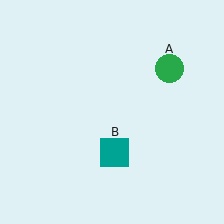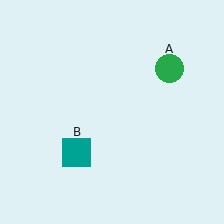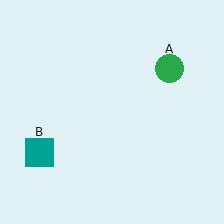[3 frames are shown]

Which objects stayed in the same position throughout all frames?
Green circle (object A) remained stationary.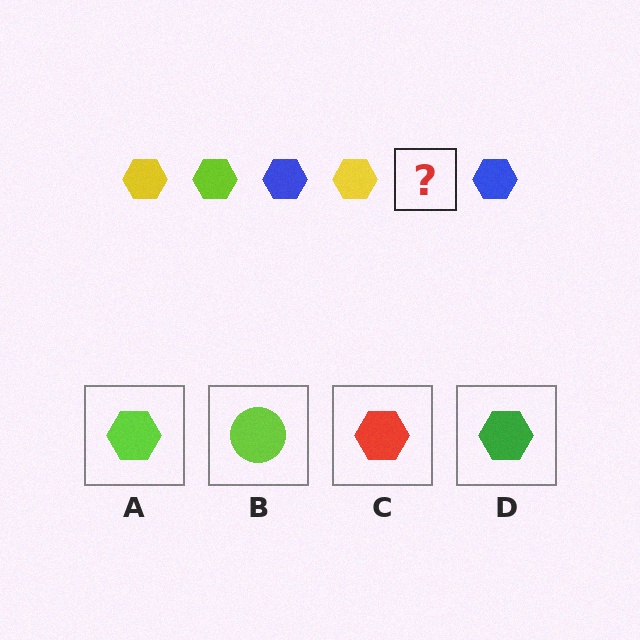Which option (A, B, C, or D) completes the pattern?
A.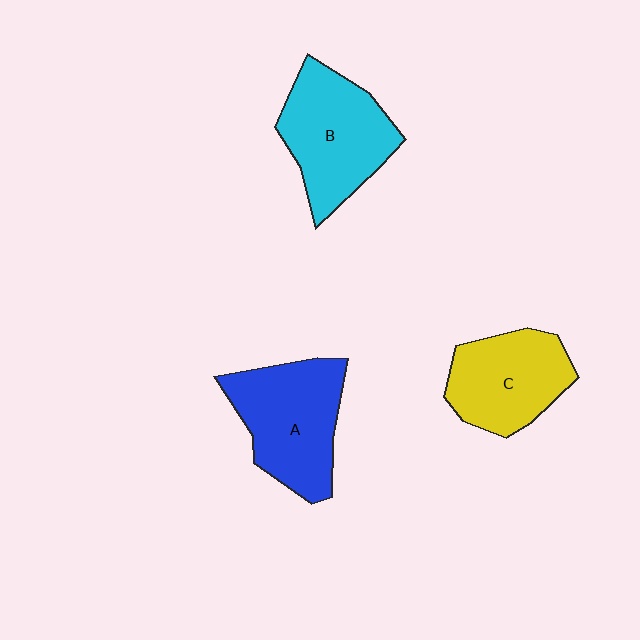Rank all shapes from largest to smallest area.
From largest to smallest: A (blue), B (cyan), C (yellow).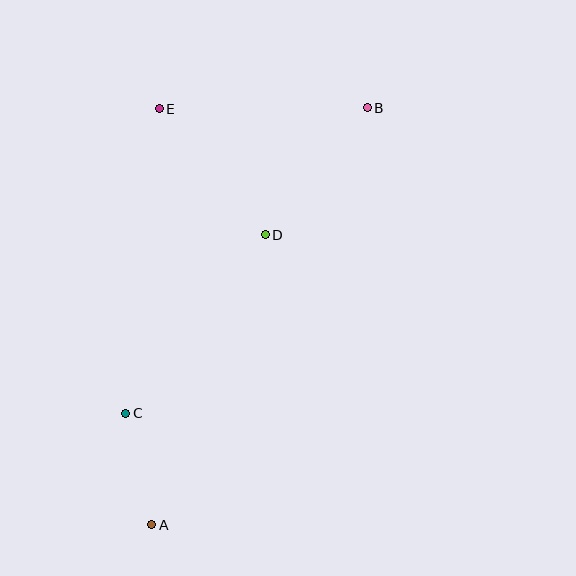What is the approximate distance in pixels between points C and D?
The distance between C and D is approximately 227 pixels.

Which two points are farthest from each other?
Points A and B are farthest from each other.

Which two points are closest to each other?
Points A and C are closest to each other.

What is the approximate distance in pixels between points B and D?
The distance between B and D is approximately 163 pixels.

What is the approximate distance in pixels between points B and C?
The distance between B and C is approximately 389 pixels.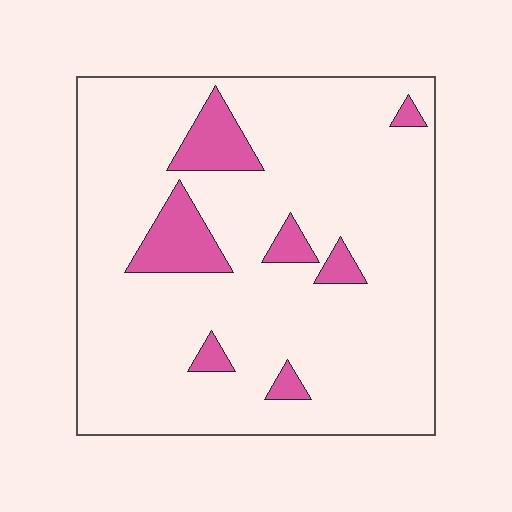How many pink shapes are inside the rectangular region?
7.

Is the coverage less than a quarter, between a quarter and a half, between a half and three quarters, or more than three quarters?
Less than a quarter.